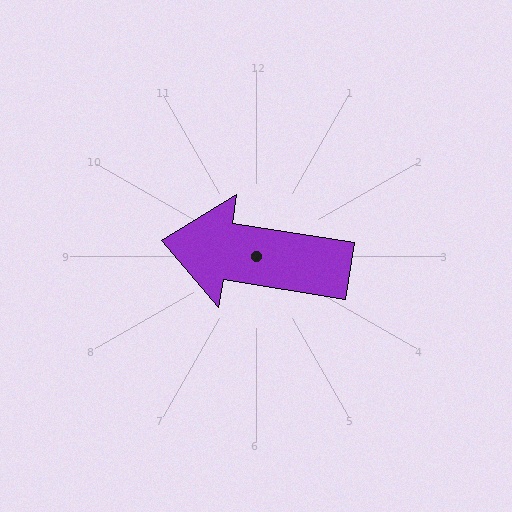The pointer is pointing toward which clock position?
Roughly 9 o'clock.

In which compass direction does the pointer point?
West.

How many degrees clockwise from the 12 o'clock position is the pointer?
Approximately 279 degrees.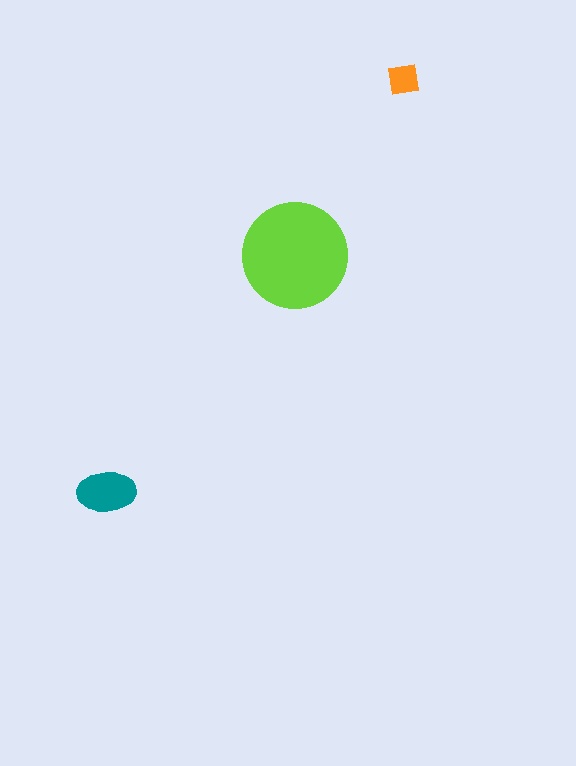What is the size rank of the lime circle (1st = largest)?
1st.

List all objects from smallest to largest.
The orange square, the teal ellipse, the lime circle.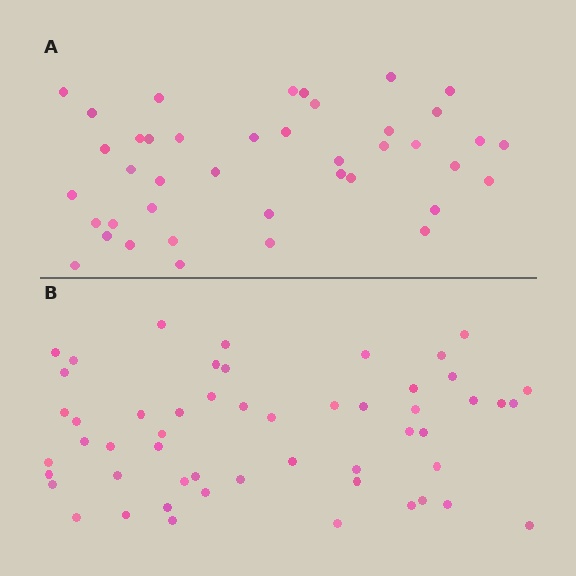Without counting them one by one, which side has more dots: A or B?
Region B (the bottom region) has more dots.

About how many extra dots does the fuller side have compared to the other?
Region B has roughly 12 or so more dots than region A.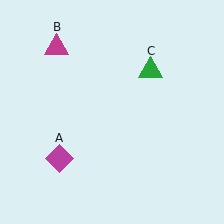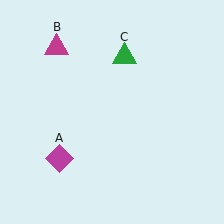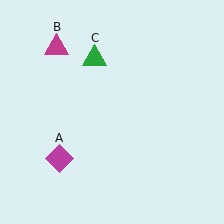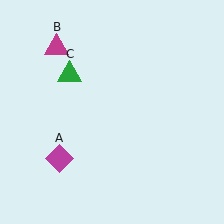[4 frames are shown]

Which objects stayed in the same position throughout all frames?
Magenta diamond (object A) and magenta triangle (object B) remained stationary.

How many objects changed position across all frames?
1 object changed position: green triangle (object C).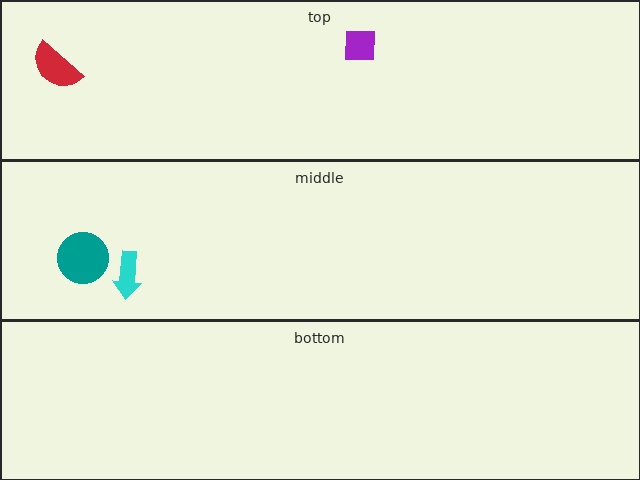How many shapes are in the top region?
2.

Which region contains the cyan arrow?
The middle region.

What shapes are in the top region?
The red semicircle, the purple square.